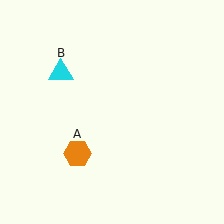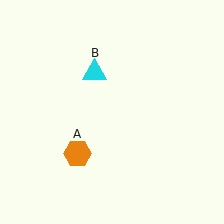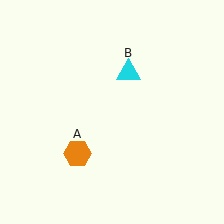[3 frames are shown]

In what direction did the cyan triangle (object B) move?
The cyan triangle (object B) moved right.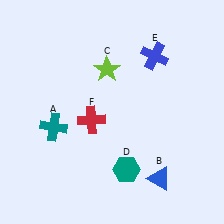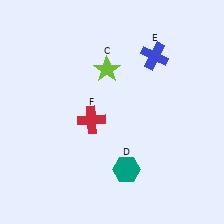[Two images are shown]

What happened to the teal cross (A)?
The teal cross (A) was removed in Image 2. It was in the bottom-left area of Image 1.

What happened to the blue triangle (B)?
The blue triangle (B) was removed in Image 2. It was in the bottom-right area of Image 1.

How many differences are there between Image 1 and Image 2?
There are 2 differences between the two images.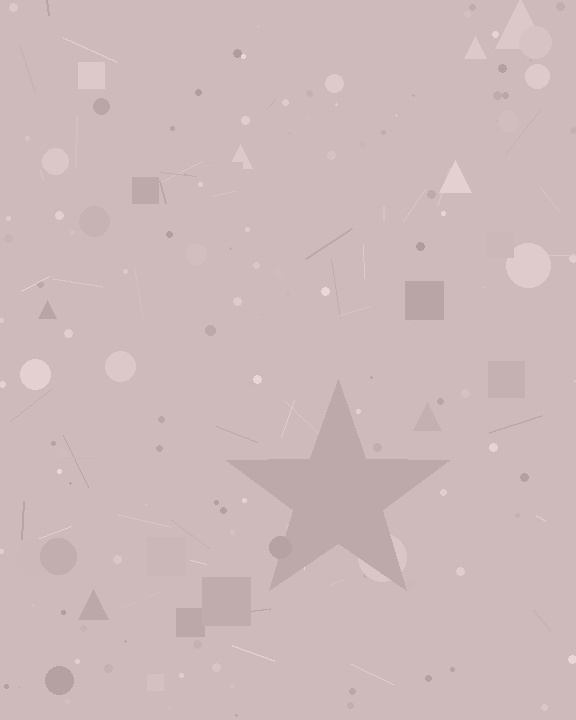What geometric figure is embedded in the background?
A star is embedded in the background.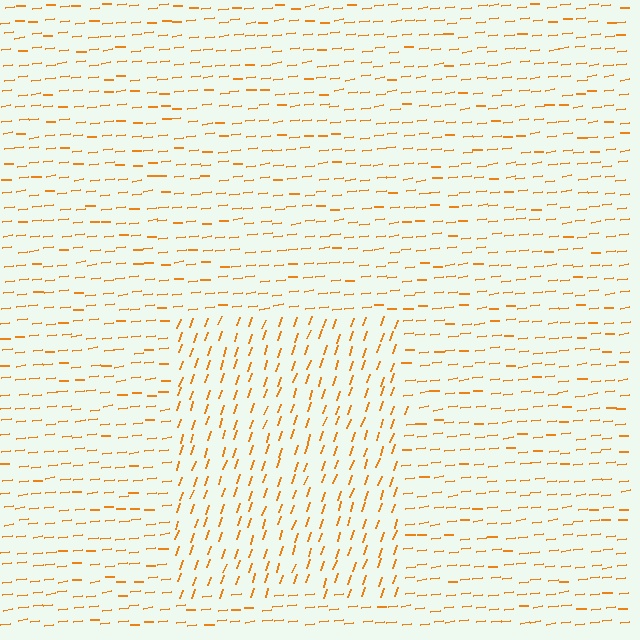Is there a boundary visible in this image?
Yes, there is a texture boundary formed by a change in line orientation.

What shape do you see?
I see a rectangle.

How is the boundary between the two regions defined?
The boundary is defined purely by a change in line orientation (approximately 65 degrees difference). All lines are the same color and thickness.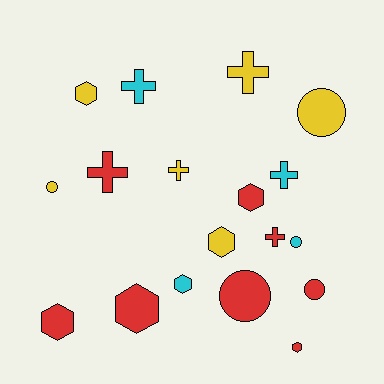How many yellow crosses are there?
There are 2 yellow crosses.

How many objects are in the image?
There are 18 objects.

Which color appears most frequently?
Red, with 8 objects.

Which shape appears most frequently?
Hexagon, with 7 objects.